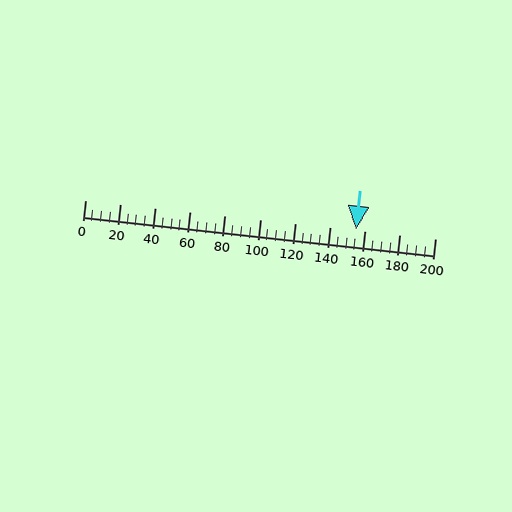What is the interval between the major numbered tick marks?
The major tick marks are spaced 20 units apart.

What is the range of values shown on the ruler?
The ruler shows values from 0 to 200.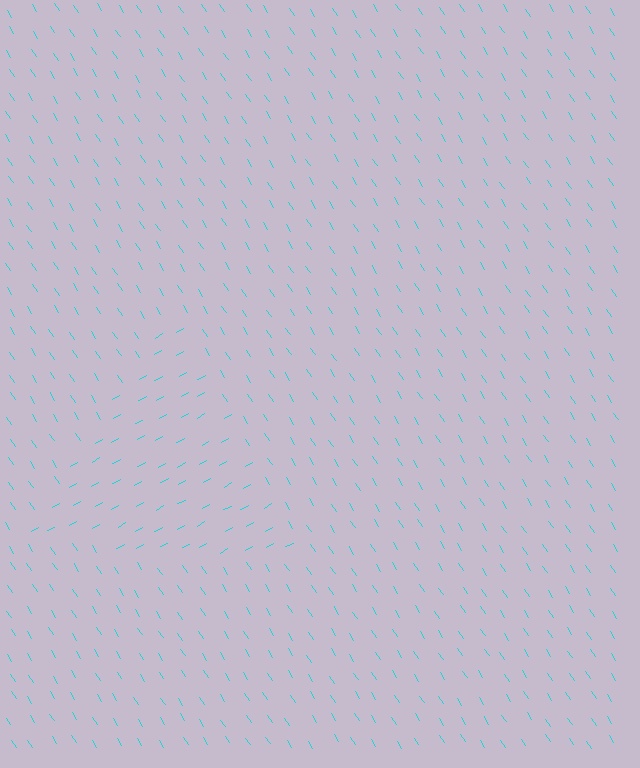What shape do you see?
I see a triangle.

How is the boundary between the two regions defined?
The boundary is defined purely by a change in line orientation (approximately 86 degrees difference). All lines are the same color and thickness.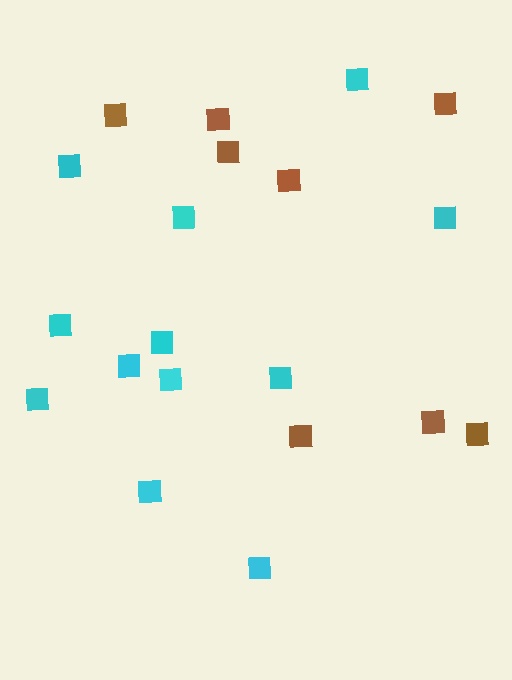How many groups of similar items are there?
There are 2 groups: one group of brown squares (8) and one group of cyan squares (12).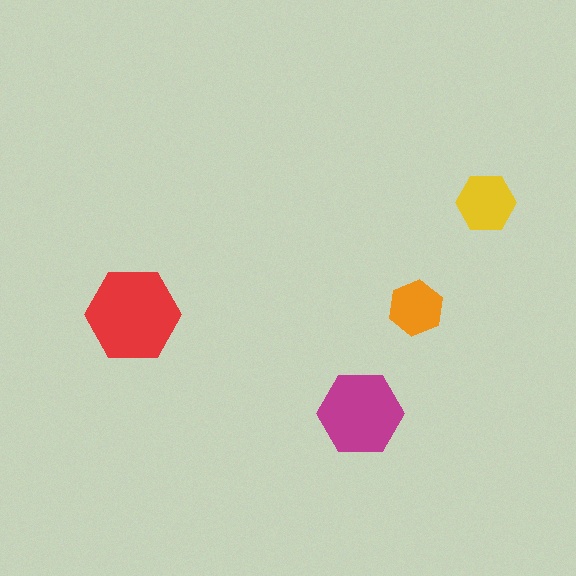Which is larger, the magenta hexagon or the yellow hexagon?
The magenta one.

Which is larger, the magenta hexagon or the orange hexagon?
The magenta one.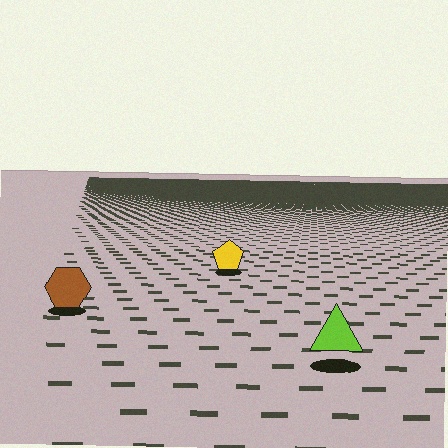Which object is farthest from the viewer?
The yellow pentagon is farthest from the viewer. It appears smaller and the ground texture around it is denser.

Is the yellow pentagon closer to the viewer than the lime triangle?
No. The lime triangle is closer — you can tell from the texture gradient: the ground texture is coarser near it.